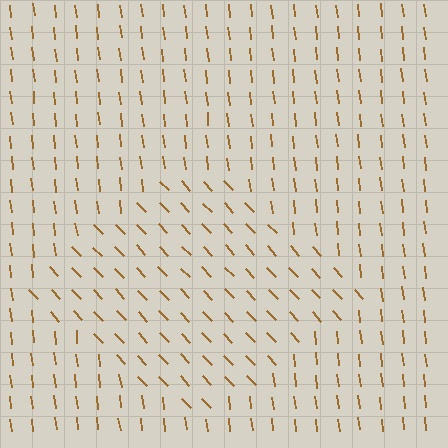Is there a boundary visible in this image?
Yes, there is a texture boundary formed by a change in line orientation.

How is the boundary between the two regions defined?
The boundary is defined purely by a change in line orientation (approximately 36 degrees difference). All lines are the same color and thickness.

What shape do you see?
I see a diamond.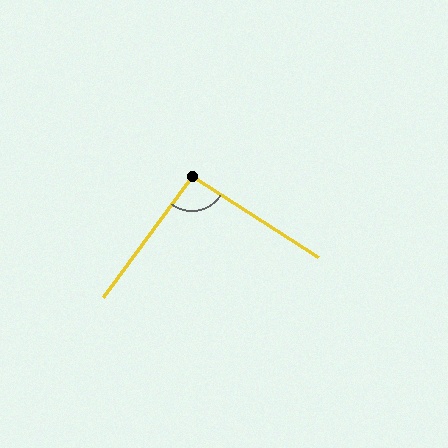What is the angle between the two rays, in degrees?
Approximately 94 degrees.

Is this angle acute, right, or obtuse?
It is approximately a right angle.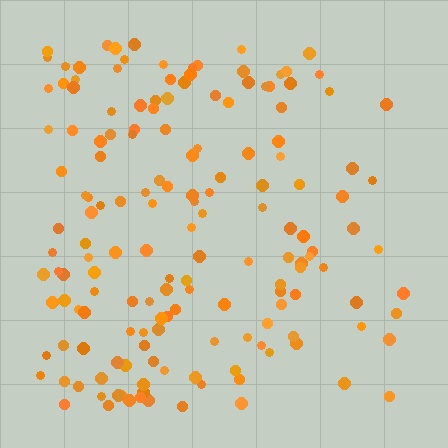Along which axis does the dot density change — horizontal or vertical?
Horizontal.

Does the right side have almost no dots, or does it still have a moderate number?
Still a moderate number, just noticeably fewer than the left.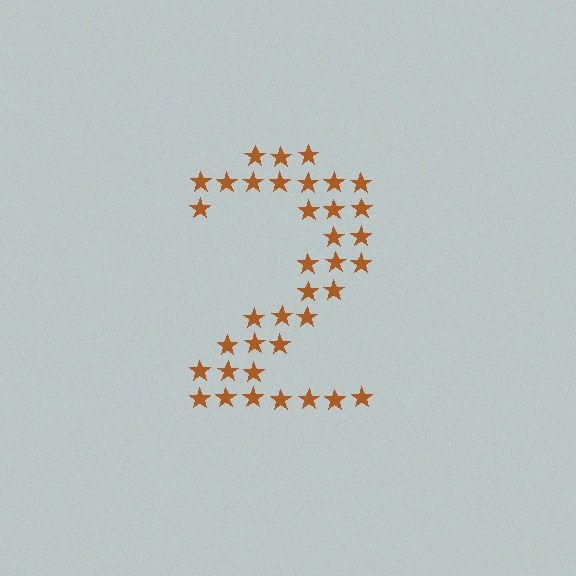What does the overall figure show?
The overall figure shows the digit 2.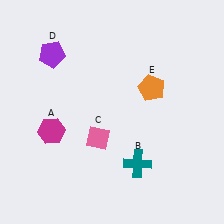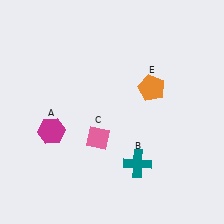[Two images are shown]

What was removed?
The purple pentagon (D) was removed in Image 2.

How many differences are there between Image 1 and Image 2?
There is 1 difference between the two images.